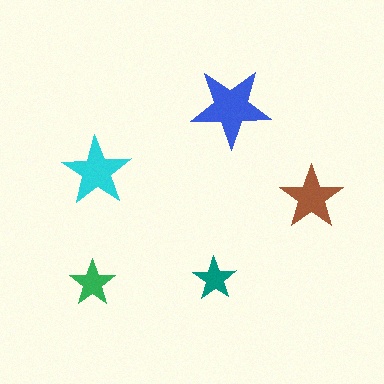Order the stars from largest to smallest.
the blue one, the cyan one, the brown one, the green one, the teal one.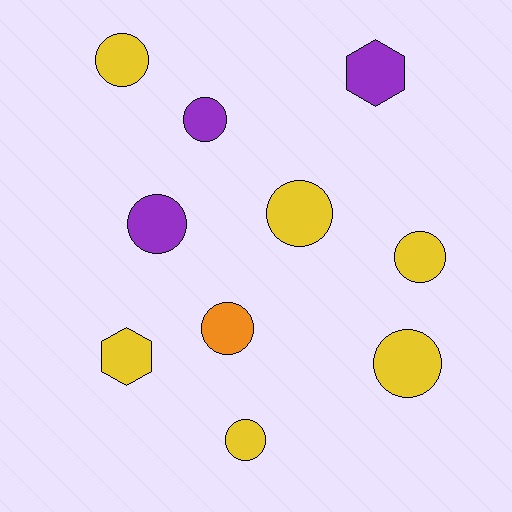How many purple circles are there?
There are 2 purple circles.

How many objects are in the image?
There are 10 objects.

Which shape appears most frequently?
Circle, with 8 objects.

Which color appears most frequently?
Yellow, with 6 objects.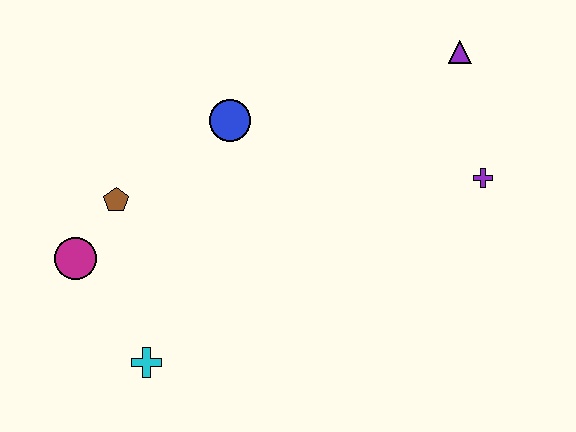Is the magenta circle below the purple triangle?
Yes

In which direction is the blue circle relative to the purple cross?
The blue circle is to the left of the purple cross.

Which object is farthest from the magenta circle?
The purple triangle is farthest from the magenta circle.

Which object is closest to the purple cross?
The purple triangle is closest to the purple cross.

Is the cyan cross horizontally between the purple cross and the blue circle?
No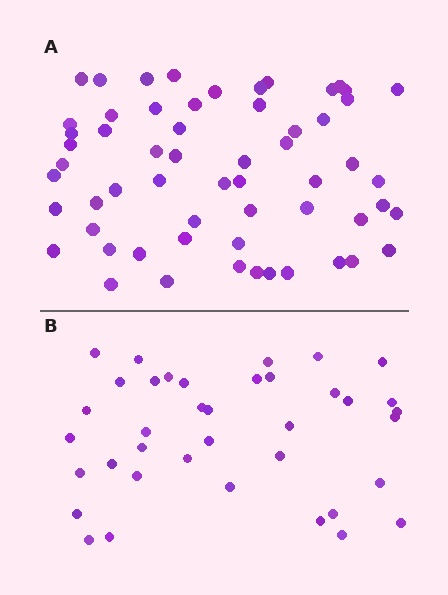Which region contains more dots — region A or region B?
Region A (the top region) has more dots.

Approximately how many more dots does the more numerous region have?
Region A has approximately 20 more dots than region B.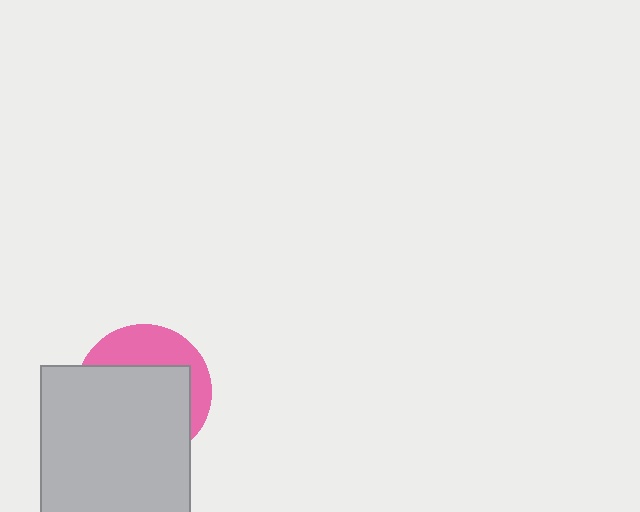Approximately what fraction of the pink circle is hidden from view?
Roughly 66% of the pink circle is hidden behind the light gray square.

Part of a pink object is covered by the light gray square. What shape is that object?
It is a circle.